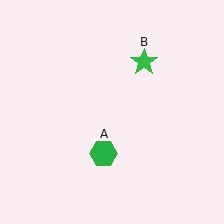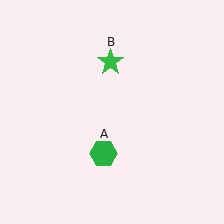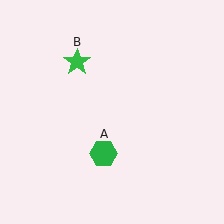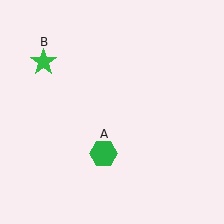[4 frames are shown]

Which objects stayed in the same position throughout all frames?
Green hexagon (object A) remained stationary.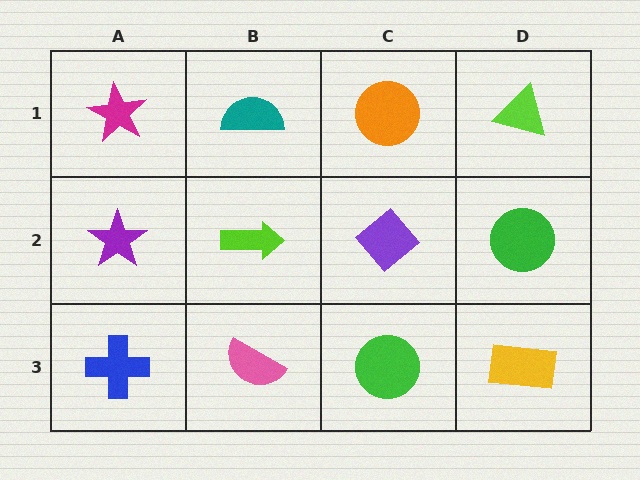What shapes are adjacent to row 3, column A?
A purple star (row 2, column A), a pink semicircle (row 3, column B).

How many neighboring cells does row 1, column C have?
3.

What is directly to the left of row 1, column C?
A teal semicircle.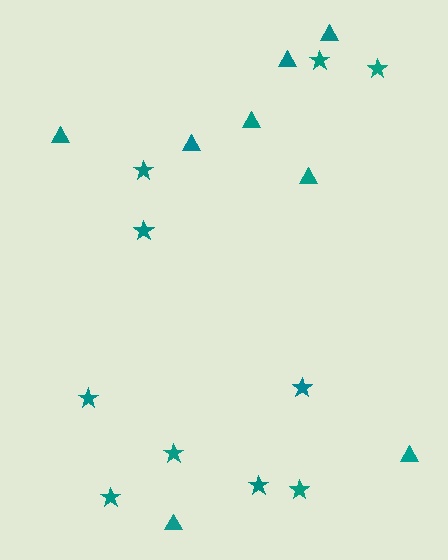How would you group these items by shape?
There are 2 groups: one group of stars (10) and one group of triangles (8).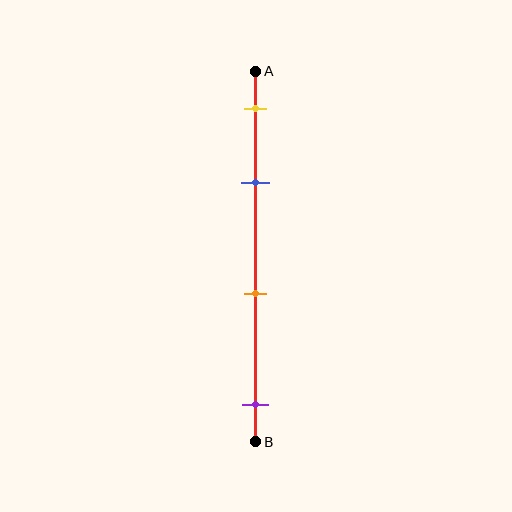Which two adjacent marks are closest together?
The yellow and blue marks are the closest adjacent pair.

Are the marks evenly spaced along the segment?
No, the marks are not evenly spaced.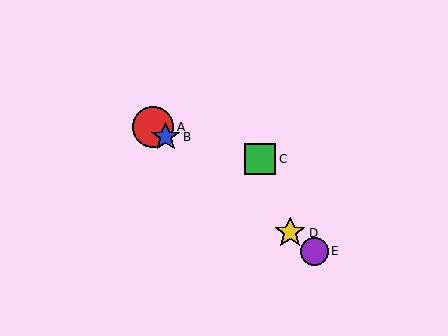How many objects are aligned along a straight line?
4 objects (A, B, D, E) are aligned along a straight line.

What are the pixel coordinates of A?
Object A is at (153, 127).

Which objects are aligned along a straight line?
Objects A, B, D, E are aligned along a straight line.